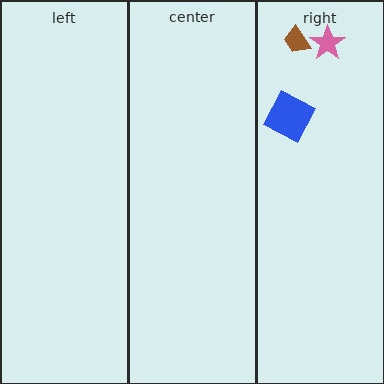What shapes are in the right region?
The blue square, the pink star, the brown trapezoid.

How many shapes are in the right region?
3.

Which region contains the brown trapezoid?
The right region.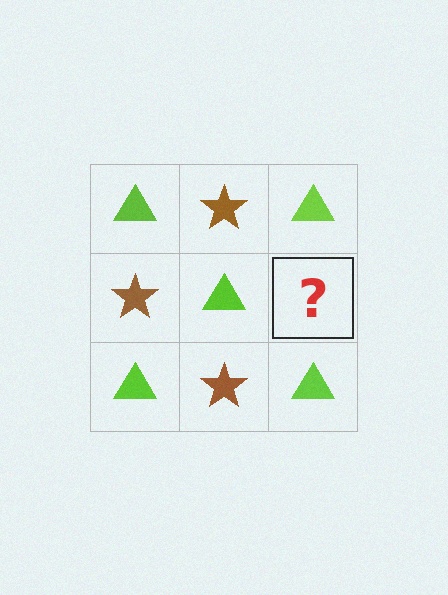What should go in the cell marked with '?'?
The missing cell should contain a brown star.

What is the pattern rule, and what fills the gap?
The rule is that it alternates lime triangle and brown star in a checkerboard pattern. The gap should be filled with a brown star.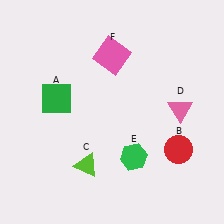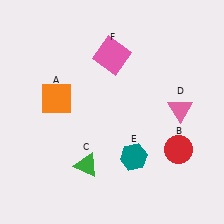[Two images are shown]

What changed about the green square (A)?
In Image 1, A is green. In Image 2, it changed to orange.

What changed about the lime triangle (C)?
In Image 1, C is lime. In Image 2, it changed to green.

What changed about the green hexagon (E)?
In Image 1, E is green. In Image 2, it changed to teal.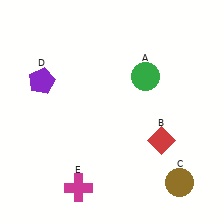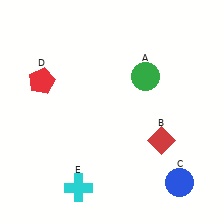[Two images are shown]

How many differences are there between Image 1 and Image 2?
There are 3 differences between the two images.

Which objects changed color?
C changed from brown to blue. D changed from purple to red. E changed from magenta to cyan.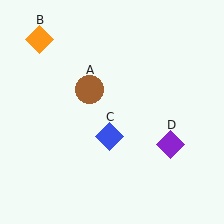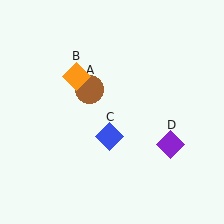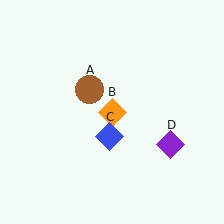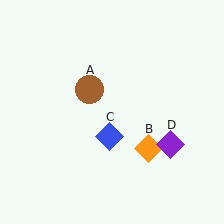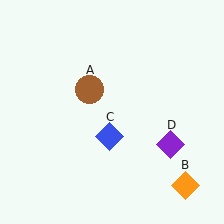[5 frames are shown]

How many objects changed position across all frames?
1 object changed position: orange diamond (object B).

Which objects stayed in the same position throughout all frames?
Brown circle (object A) and blue diamond (object C) and purple diamond (object D) remained stationary.